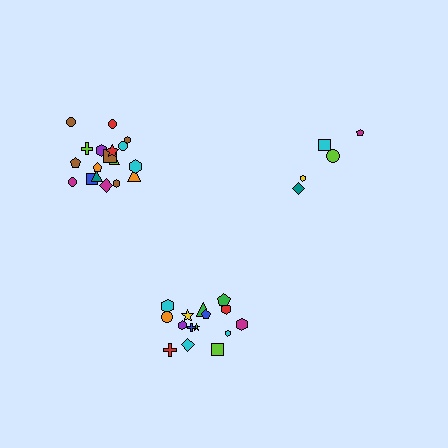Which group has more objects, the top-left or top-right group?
The top-left group.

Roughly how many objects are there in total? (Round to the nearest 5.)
Roughly 40 objects in total.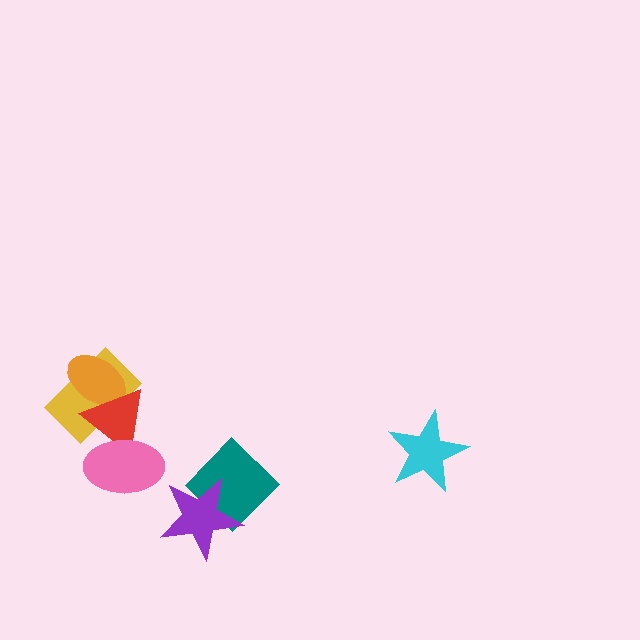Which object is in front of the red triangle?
The pink ellipse is in front of the red triangle.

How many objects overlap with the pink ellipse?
1 object overlaps with the pink ellipse.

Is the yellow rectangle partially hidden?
Yes, it is partially covered by another shape.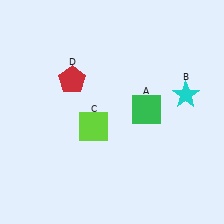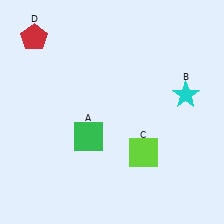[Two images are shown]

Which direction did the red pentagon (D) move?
The red pentagon (D) moved up.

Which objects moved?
The objects that moved are: the green square (A), the lime square (C), the red pentagon (D).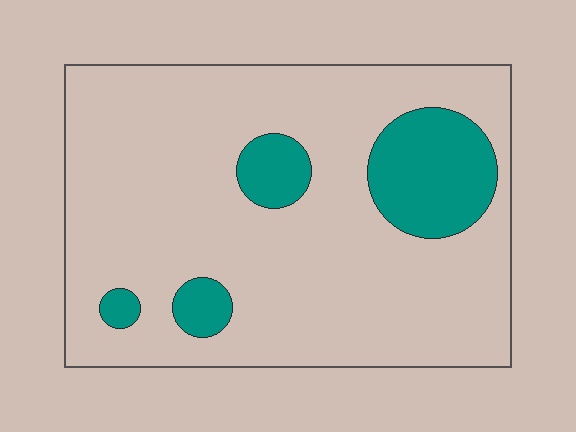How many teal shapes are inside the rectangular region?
4.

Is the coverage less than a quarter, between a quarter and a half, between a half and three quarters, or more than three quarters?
Less than a quarter.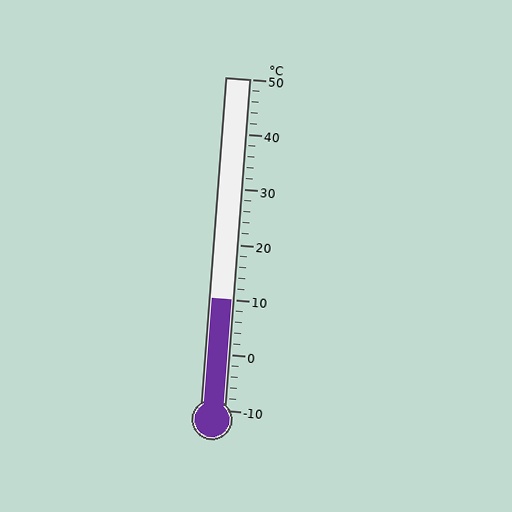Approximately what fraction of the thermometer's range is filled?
The thermometer is filled to approximately 35% of its range.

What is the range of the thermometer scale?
The thermometer scale ranges from -10°C to 50°C.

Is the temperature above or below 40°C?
The temperature is below 40°C.